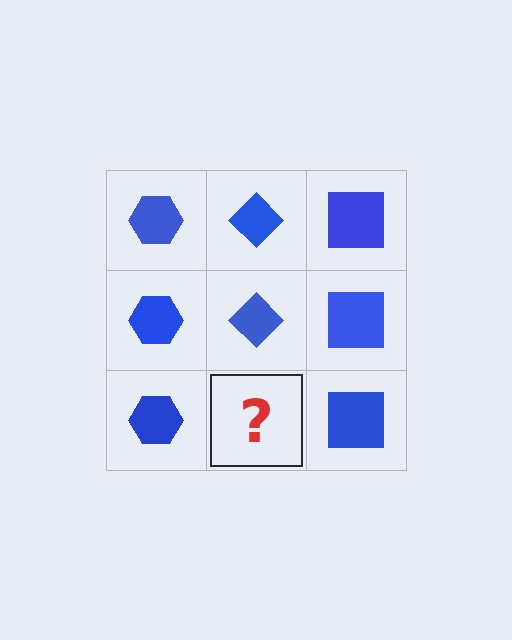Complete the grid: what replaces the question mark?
The question mark should be replaced with a blue diamond.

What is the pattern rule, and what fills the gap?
The rule is that each column has a consistent shape. The gap should be filled with a blue diamond.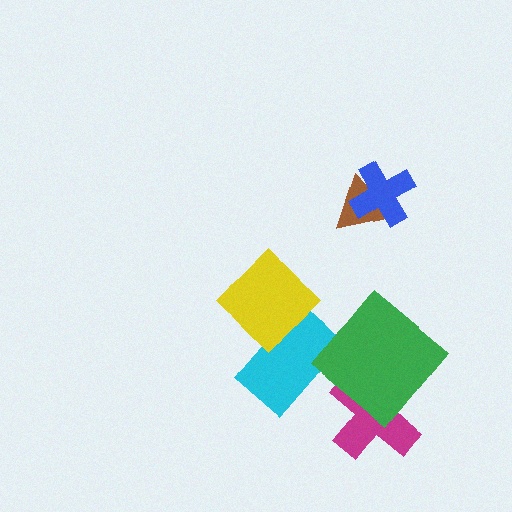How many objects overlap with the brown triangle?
1 object overlaps with the brown triangle.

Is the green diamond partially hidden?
No, no other shape covers it.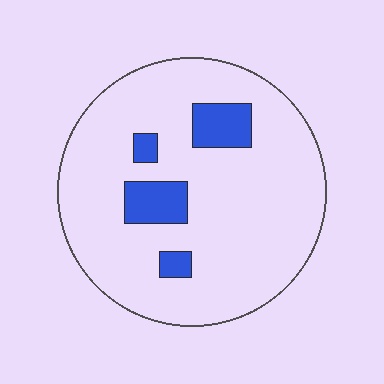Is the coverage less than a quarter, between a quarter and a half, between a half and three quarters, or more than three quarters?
Less than a quarter.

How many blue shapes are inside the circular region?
4.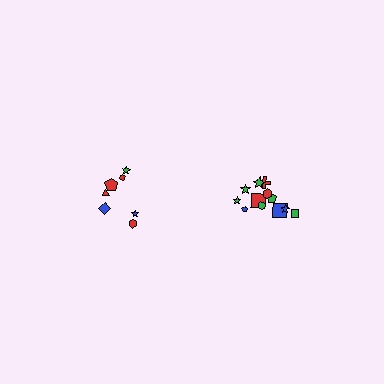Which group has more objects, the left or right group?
The right group.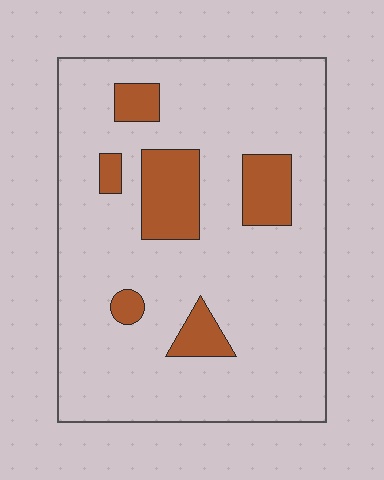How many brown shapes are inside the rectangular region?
6.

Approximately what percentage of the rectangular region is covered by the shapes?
Approximately 15%.